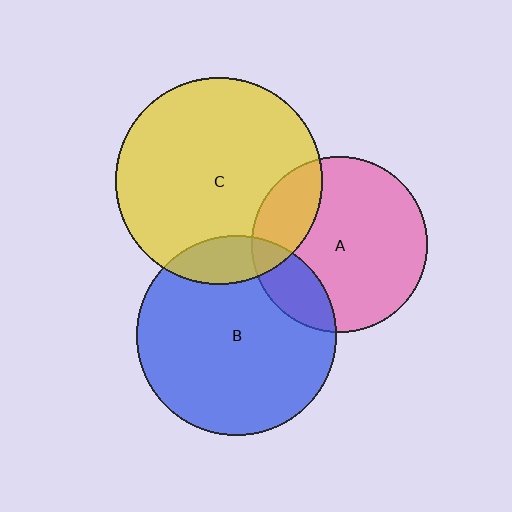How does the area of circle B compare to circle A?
Approximately 1.3 times.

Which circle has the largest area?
Circle C (yellow).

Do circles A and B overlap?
Yes.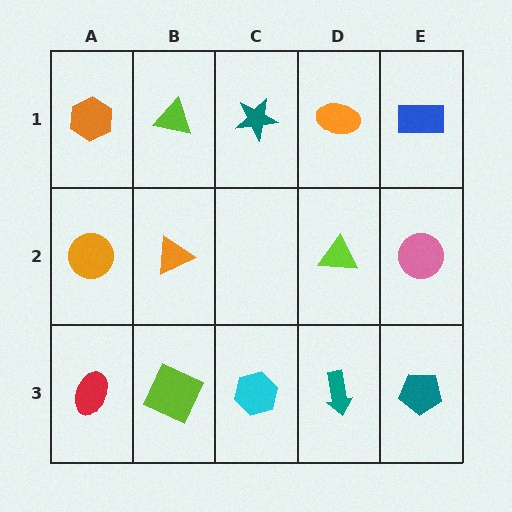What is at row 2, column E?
A pink circle.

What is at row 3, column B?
A lime square.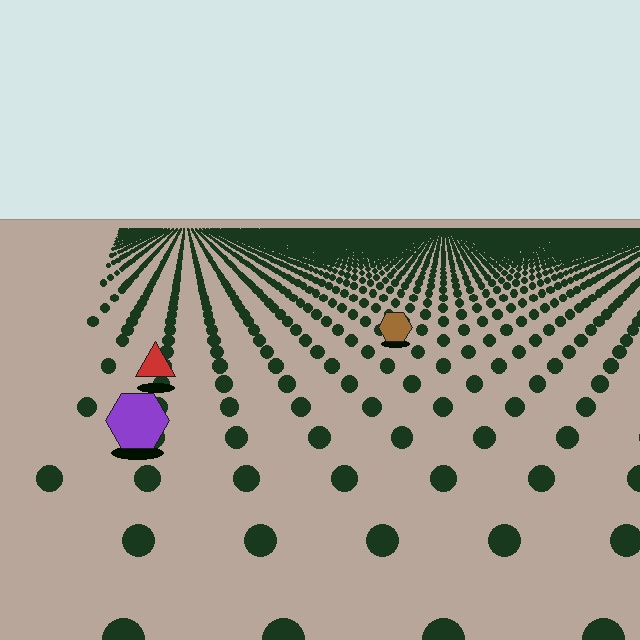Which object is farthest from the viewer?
The brown hexagon is farthest from the viewer. It appears smaller and the ground texture around it is denser.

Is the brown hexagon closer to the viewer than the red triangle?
No. The red triangle is closer — you can tell from the texture gradient: the ground texture is coarser near it.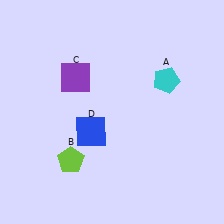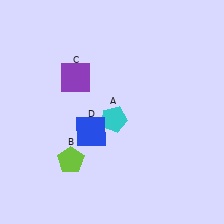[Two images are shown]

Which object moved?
The cyan pentagon (A) moved left.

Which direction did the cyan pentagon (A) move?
The cyan pentagon (A) moved left.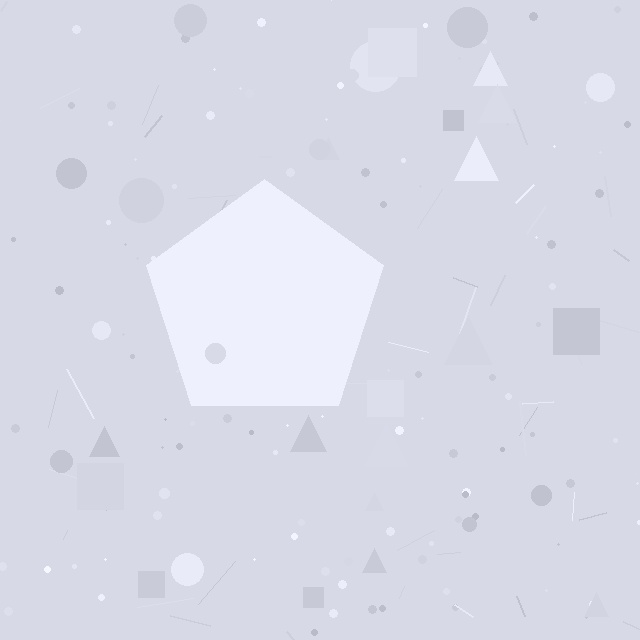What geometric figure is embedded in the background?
A pentagon is embedded in the background.